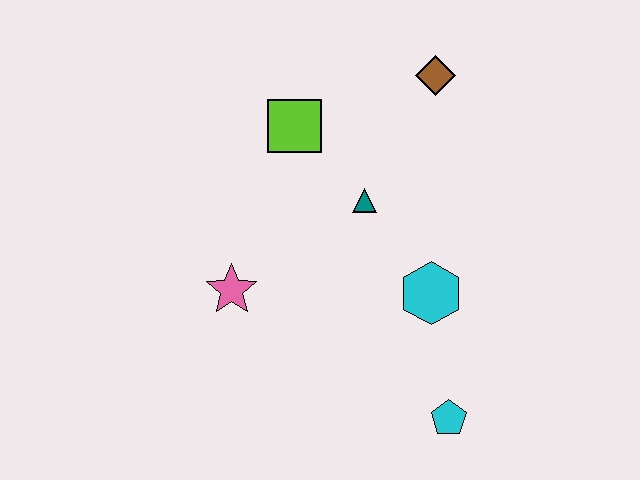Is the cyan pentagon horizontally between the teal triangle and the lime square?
No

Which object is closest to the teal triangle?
The lime square is closest to the teal triangle.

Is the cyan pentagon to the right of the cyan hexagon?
Yes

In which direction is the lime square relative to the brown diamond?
The lime square is to the left of the brown diamond.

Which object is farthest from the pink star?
The brown diamond is farthest from the pink star.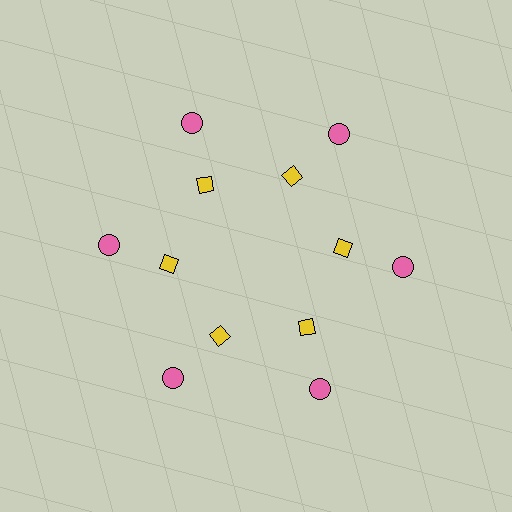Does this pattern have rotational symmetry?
Yes, this pattern has 6-fold rotational symmetry. It looks the same after rotating 60 degrees around the center.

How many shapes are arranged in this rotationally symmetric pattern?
There are 12 shapes, arranged in 6 groups of 2.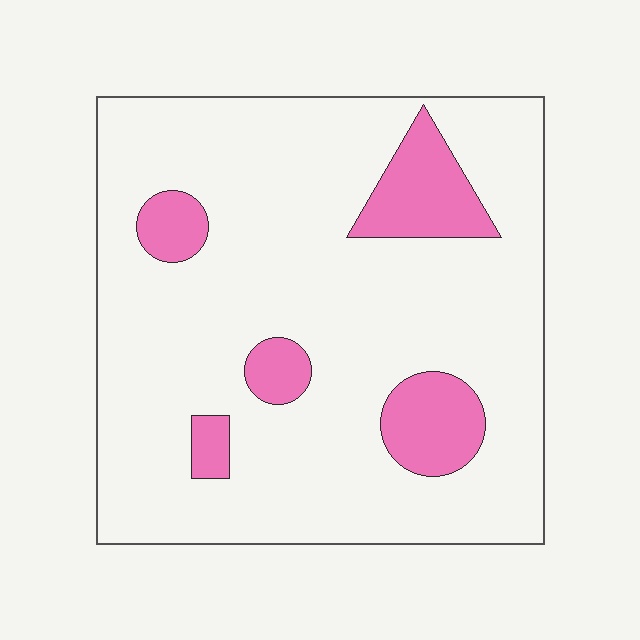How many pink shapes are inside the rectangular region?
5.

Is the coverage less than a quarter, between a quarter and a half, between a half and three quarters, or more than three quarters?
Less than a quarter.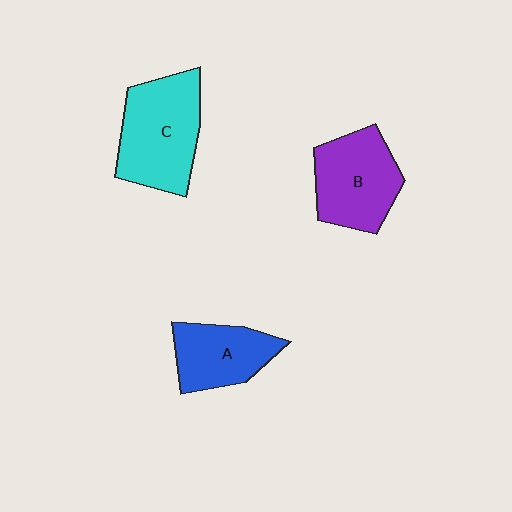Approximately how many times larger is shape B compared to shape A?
Approximately 1.2 times.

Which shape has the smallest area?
Shape A (blue).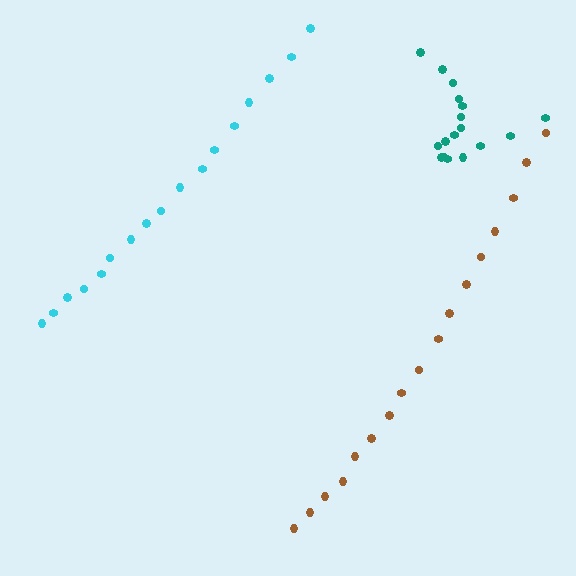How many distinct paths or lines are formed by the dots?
There are 3 distinct paths.